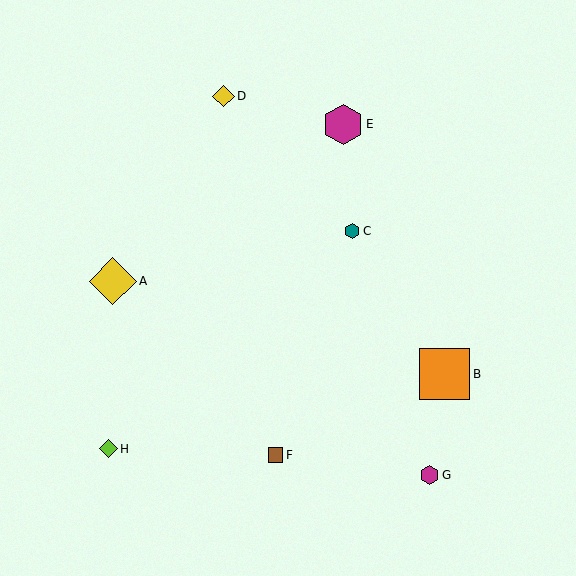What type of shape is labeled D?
Shape D is a yellow diamond.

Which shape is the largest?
The orange square (labeled B) is the largest.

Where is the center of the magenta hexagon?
The center of the magenta hexagon is at (343, 124).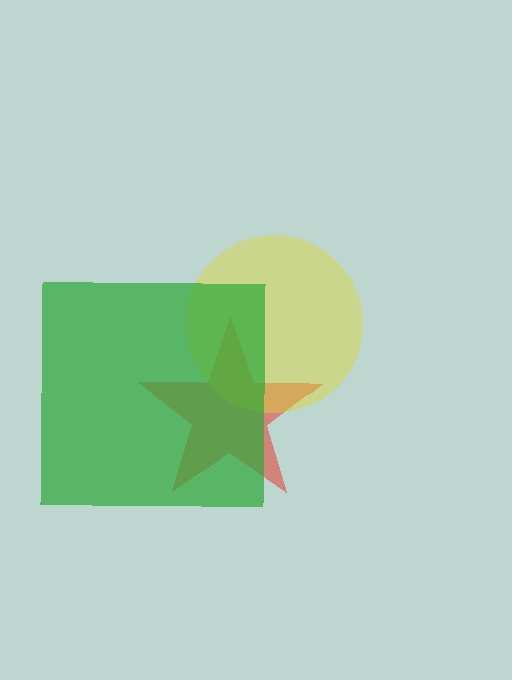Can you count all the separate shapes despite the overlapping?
Yes, there are 3 separate shapes.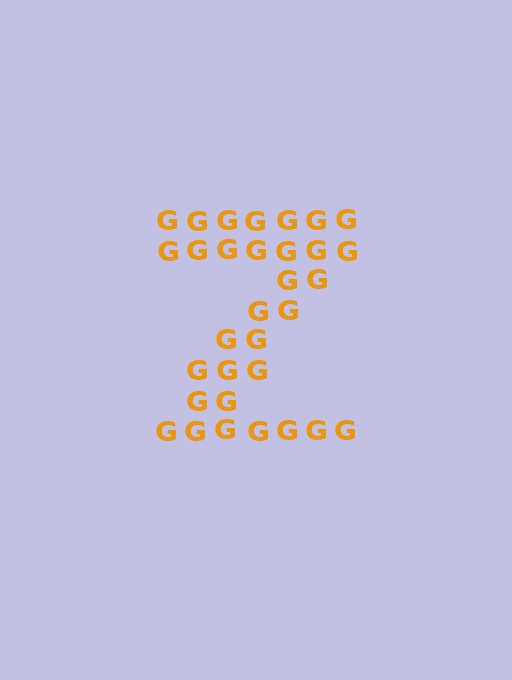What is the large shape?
The large shape is the letter Z.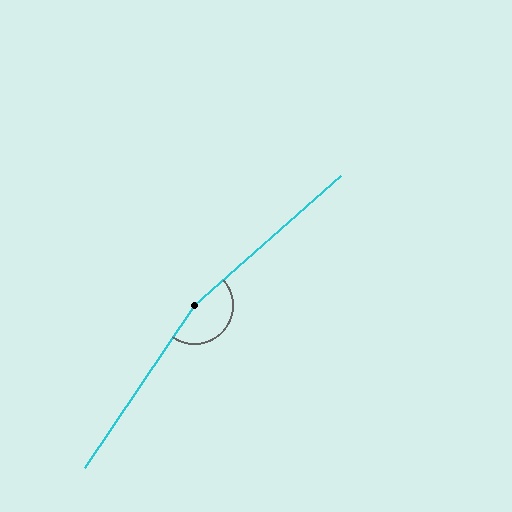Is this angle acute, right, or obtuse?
It is obtuse.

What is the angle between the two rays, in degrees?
Approximately 166 degrees.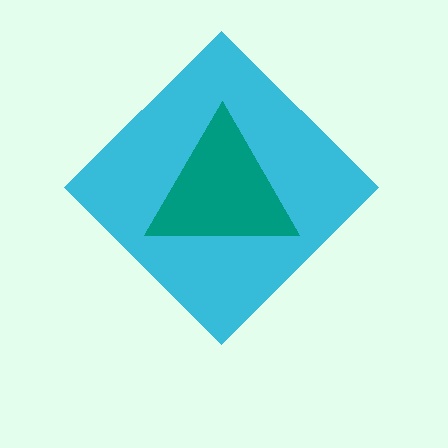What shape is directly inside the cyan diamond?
The teal triangle.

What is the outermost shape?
The cyan diamond.